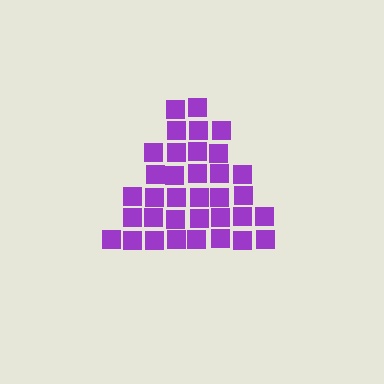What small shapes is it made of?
It is made of small squares.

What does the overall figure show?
The overall figure shows a triangle.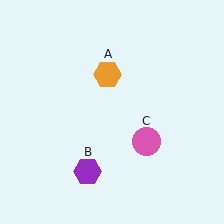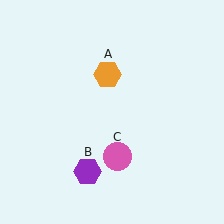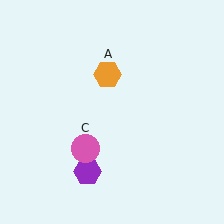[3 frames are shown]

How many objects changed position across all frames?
1 object changed position: pink circle (object C).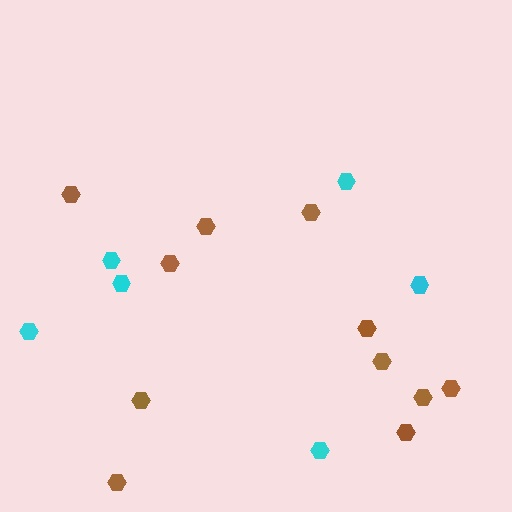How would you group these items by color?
There are 2 groups: one group of cyan hexagons (6) and one group of brown hexagons (11).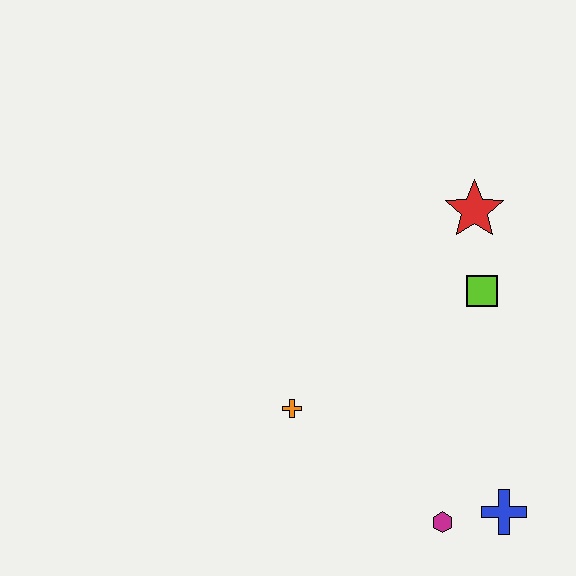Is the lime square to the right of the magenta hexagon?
Yes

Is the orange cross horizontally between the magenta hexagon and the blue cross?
No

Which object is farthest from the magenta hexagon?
The red star is farthest from the magenta hexagon.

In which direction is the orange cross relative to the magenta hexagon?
The orange cross is to the left of the magenta hexagon.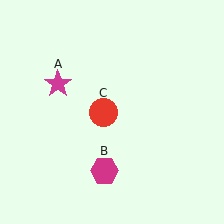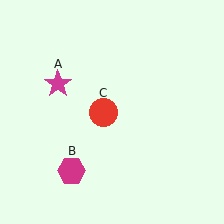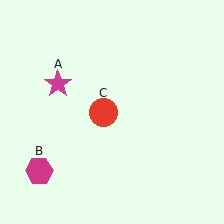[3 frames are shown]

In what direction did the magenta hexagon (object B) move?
The magenta hexagon (object B) moved left.